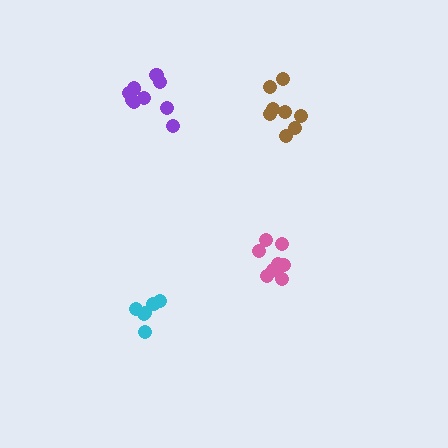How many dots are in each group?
Group 1: 9 dots, Group 2: 9 dots, Group 3: 6 dots, Group 4: 8 dots (32 total).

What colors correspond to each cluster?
The clusters are colored: purple, pink, cyan, brown.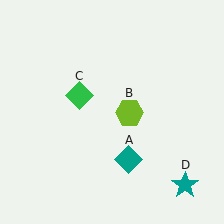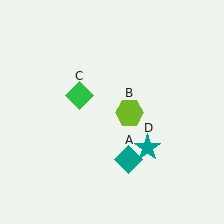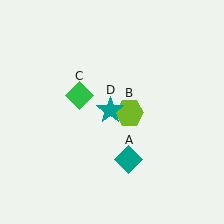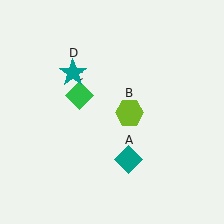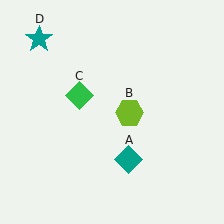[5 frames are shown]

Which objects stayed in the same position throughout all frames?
Teal diamond (object A) and lime hexagon (object B) and green diamond (object C) remained stationary.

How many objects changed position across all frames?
1 object changed position: teal star (object D).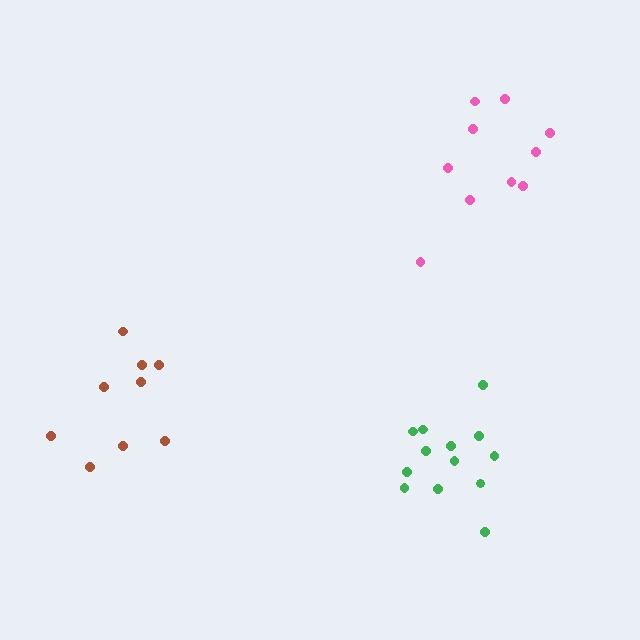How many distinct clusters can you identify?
There are 3 distinct clusters.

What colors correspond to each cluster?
The clusters are colored: green, pink, brown.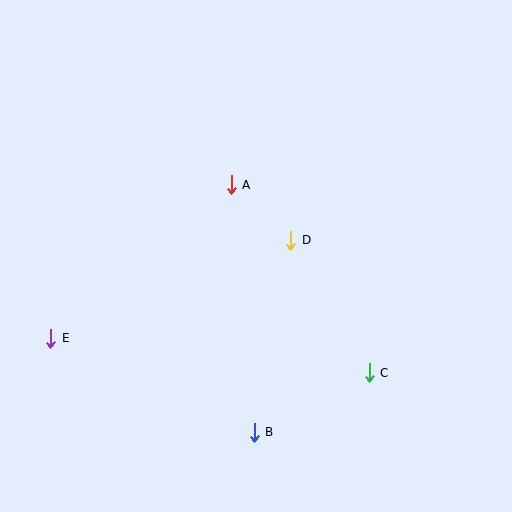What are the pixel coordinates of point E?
Point E is at (51, 338).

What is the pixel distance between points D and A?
The distance between D and A is 82 pixels.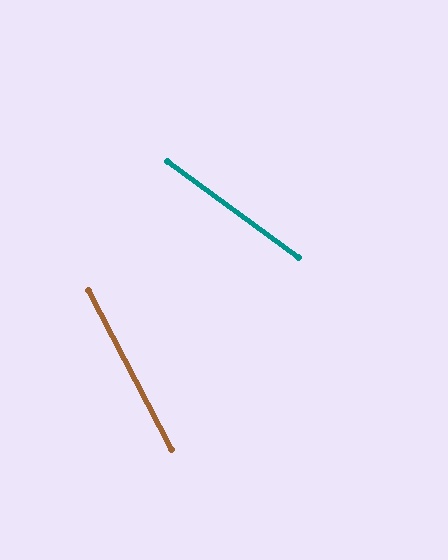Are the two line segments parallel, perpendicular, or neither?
Neither parallel nor perpendicular — they differ by about 26°.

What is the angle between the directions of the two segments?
Approximately 26 degrees.